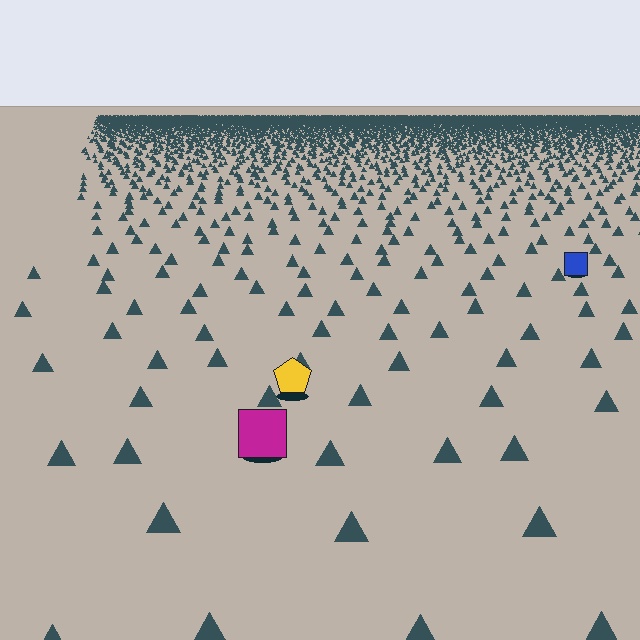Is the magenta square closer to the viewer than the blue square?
Yes. The magenta square is closer — you can tell from the texture gradient: the ground texture is coarser near it.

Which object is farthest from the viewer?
The blue square is farthest from the viewer. It appears smaller and the ground texture around it is denser.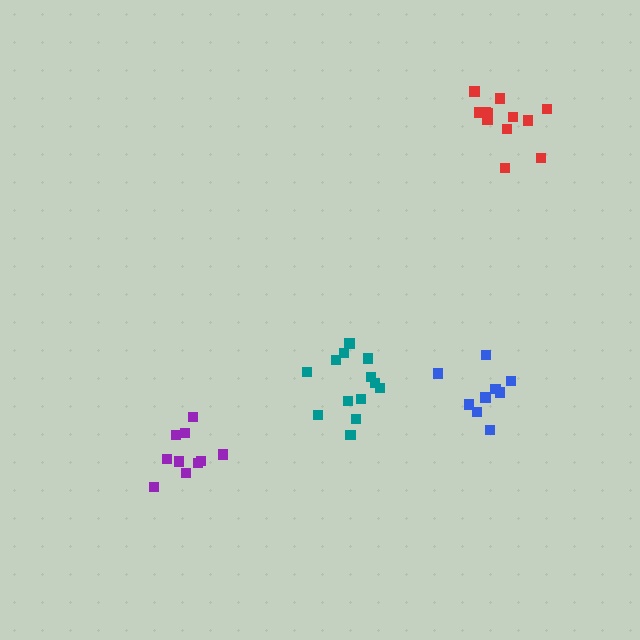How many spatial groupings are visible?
There are 4 spatial groupings.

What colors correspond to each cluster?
The clusters are colored: teal, purple, blue, red.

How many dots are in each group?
Group 1: 13 dots, Group 2: 10 dots, Group 3: 9 dots, Group 4: 12 dots (44 total).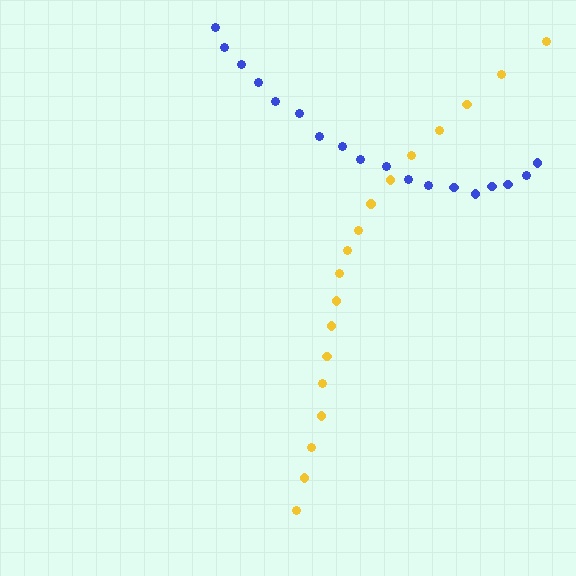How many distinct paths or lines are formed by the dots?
There are 2 distinct paths.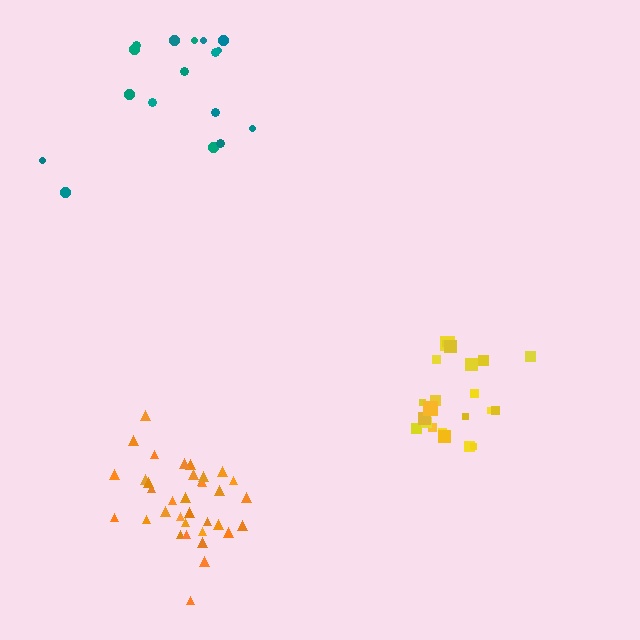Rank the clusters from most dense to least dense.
orange, yellow, teal.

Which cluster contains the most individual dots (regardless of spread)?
Orange (35).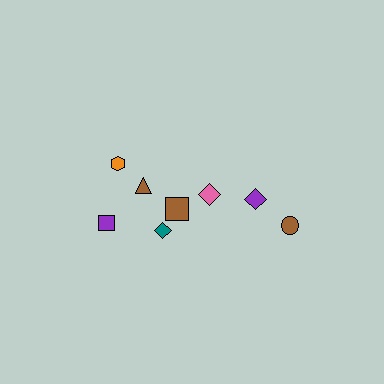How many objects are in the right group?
There are 3 objects.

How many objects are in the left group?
There are 5 objects.